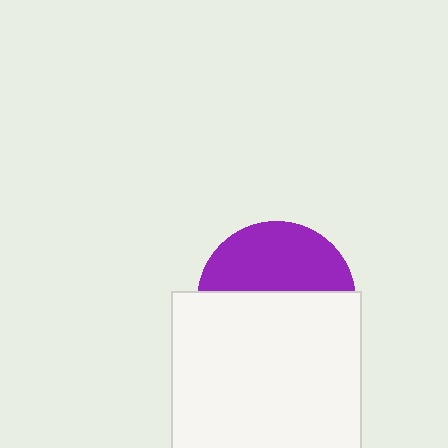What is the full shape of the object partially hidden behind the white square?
The partially hidden object is a purple circle.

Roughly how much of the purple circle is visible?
A small part of it is visible (roughly 42%).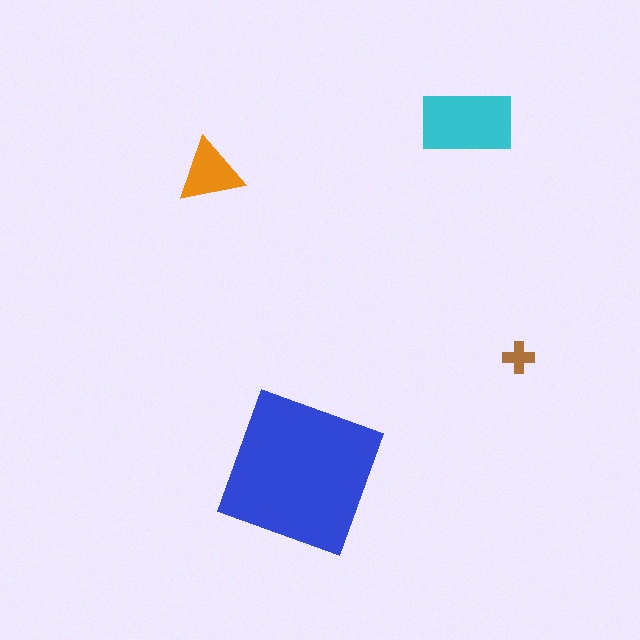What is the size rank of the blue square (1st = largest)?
1st.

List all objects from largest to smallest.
The blue square, the cyan rectangle, the orange triangle, the brown cross.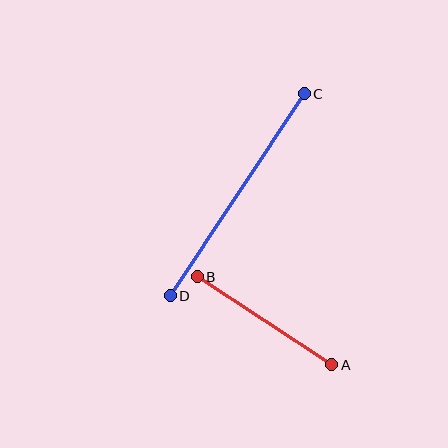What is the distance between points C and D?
The distance is approximately 243 pixels.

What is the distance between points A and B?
The distance is approximately 160 pixels.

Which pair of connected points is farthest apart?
Points C and D are farthest apart.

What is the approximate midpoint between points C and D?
The midpoint is at approximately (237, 195) pixels.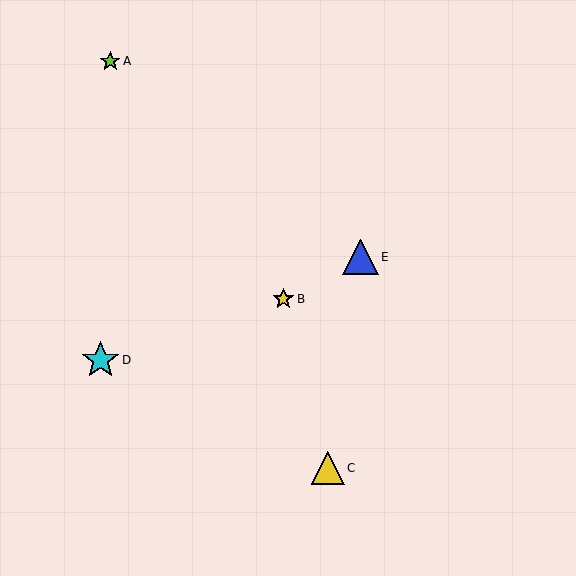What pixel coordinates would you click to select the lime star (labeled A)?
Click at (110, 61) to select the lime star A.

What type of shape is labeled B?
Shape B is a yellow star.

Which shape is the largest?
The cyan star (labeled D) is the largest.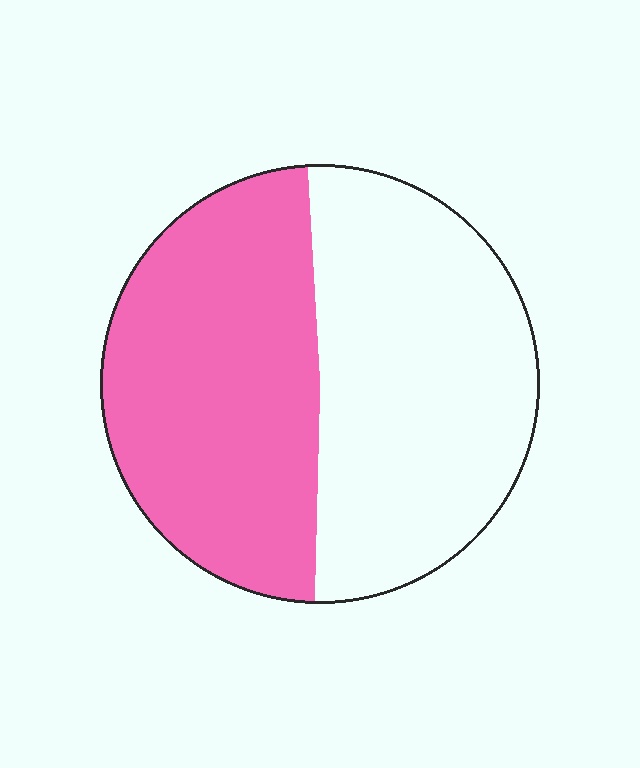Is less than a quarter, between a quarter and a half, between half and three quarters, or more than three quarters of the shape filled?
Between a quarter and a half.